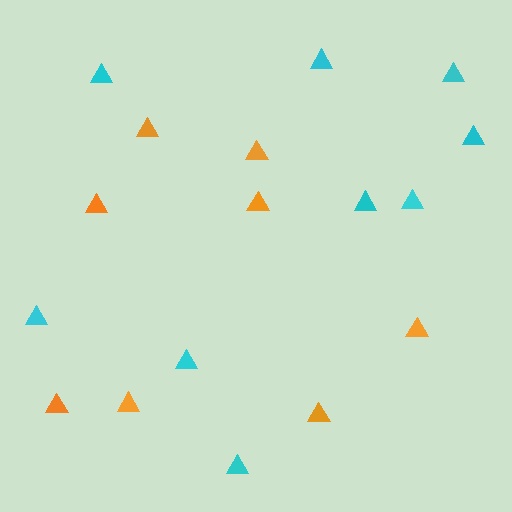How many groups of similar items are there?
There are 2 groups: one group of cyan triangles (9) and one group of orange triangles (8).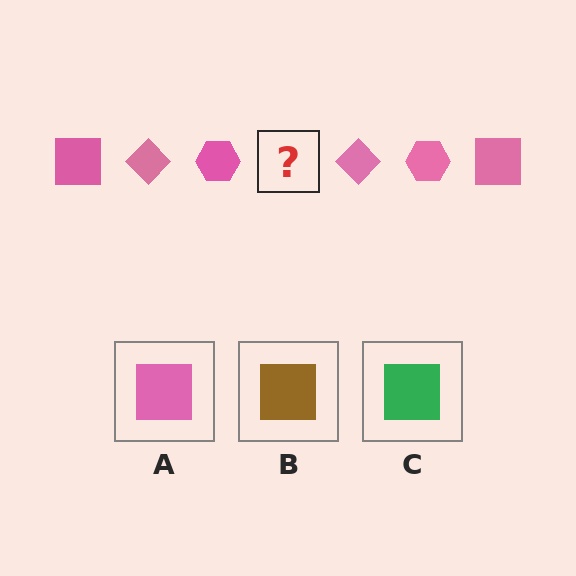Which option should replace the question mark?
Option A.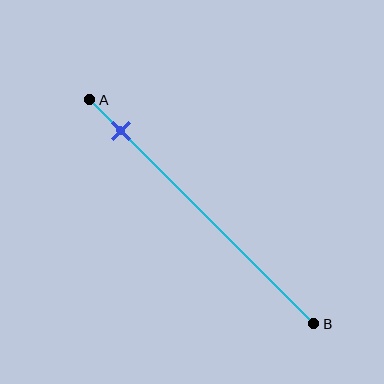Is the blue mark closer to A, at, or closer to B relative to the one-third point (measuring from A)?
The blue mark is closer to point A than the one-third point of segment AB.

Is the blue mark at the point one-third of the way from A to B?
No, the mark is at about 15% from A, not at the 33% one-third point.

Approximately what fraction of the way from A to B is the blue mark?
The blue mark is approximately 15% of the way from A to B.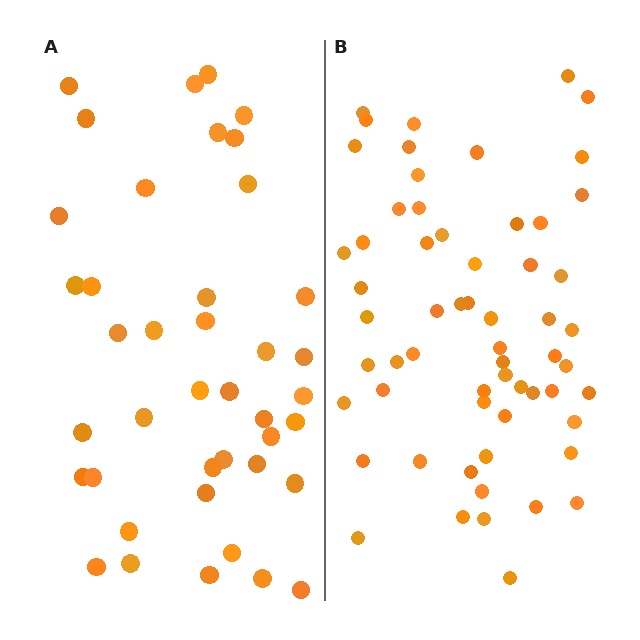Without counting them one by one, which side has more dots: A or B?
Region B (the right region) has more dots.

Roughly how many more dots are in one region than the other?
Region B has approximately 20 more dots than region A.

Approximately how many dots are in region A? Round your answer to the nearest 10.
About 40 dots. (The exact count is 41, which rounds to 40.)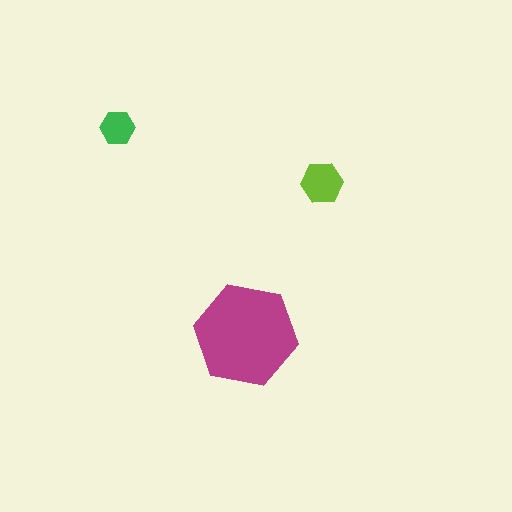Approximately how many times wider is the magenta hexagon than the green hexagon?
About 3 times wider.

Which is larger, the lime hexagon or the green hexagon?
The lime one.